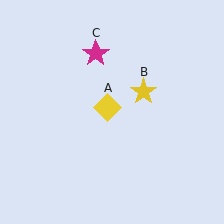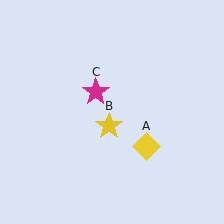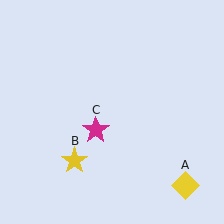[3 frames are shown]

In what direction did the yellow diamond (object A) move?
The yellow diamond (object A) moved down and to the right.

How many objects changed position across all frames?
3 objects changed position: yellow diamond (object A), yellow star (object B), magenta star (object C).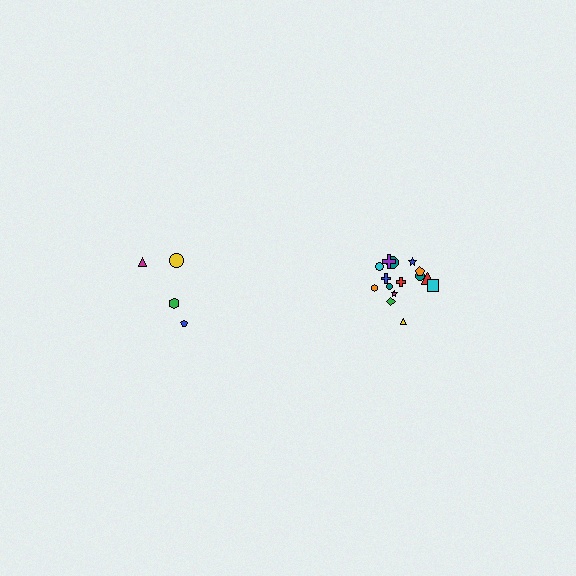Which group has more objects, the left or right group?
The right group.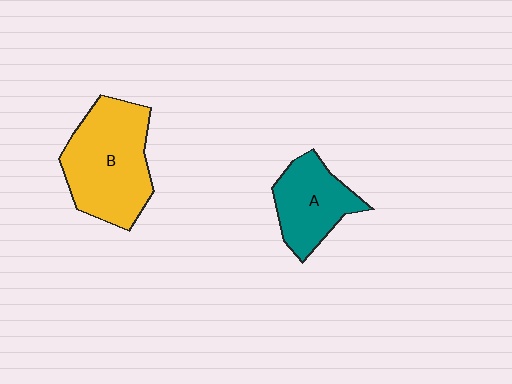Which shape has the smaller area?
Shape A (teal).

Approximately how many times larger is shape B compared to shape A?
Approximately 1.6 times.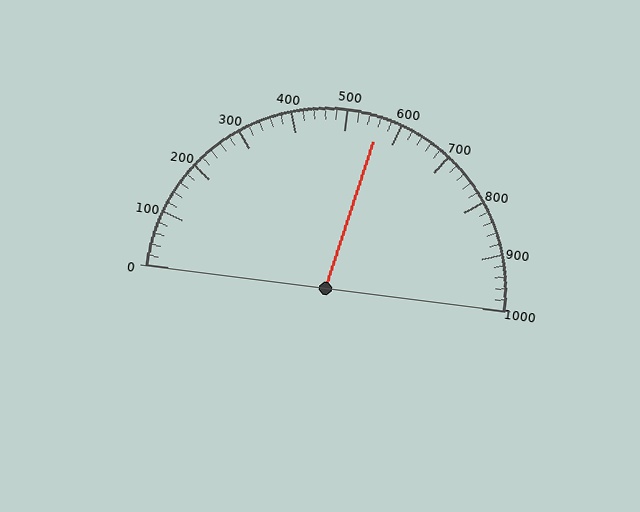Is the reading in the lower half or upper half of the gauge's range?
The reading is in the upper half of the range (0 to 1000).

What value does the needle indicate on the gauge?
The needle indicates approximately 560.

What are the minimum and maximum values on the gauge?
The gauge ranges from 0 to 1000.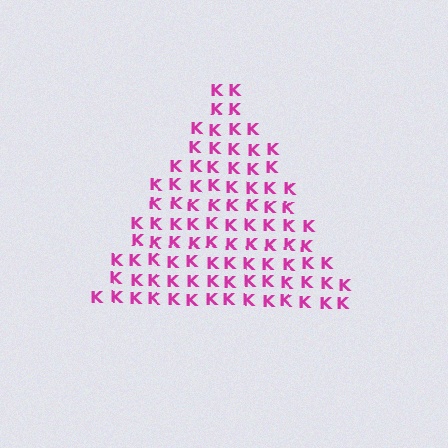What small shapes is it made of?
It is made of small letter K's.